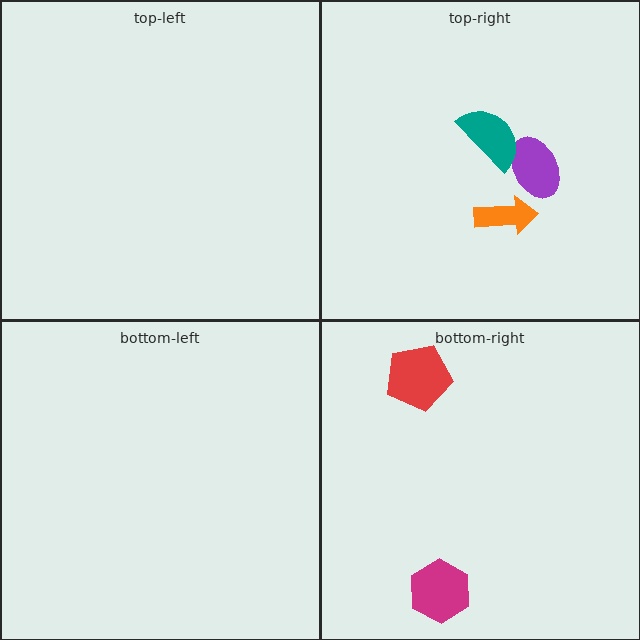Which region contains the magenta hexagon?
The bottom-right region.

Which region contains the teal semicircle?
The top-right region.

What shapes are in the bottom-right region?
The red pentagon, the magenta hexagon.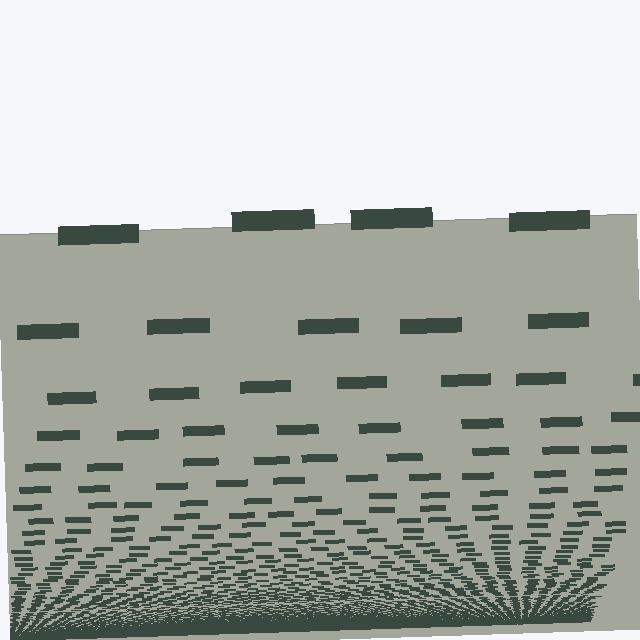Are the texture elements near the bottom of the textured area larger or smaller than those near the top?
Smaller. The gradient is inverted — elements near the bottom are smaller and denser.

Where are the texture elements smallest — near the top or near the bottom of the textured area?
Near the bottom.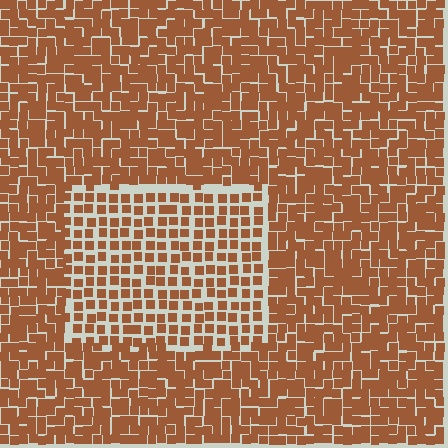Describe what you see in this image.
The image contains small brown elements arranged at two different densities. A rectangle-shaped region is visible where the elements are less densely packed than the surrounding area.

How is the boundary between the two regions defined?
The boundary is defined by a change in element density (approximately 1.7x ratio). All elements are the same color, size, and shape.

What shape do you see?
I see a rectangle.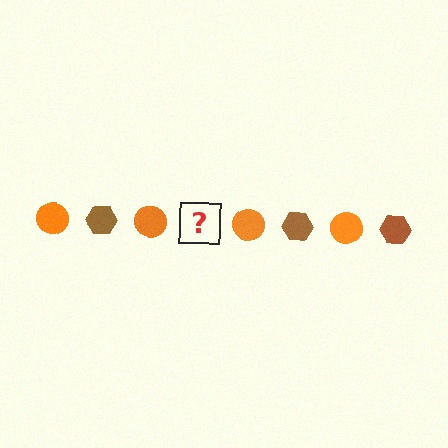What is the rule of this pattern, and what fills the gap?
The rule is that the pattern alternates between orange circle and brown hexagon. The gap should be filled with a brown hexagon.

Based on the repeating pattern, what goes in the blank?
The blank should be a brown hexagon.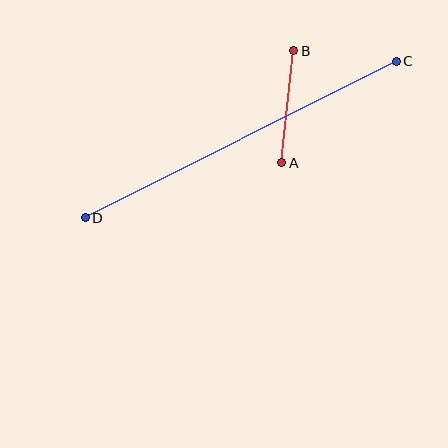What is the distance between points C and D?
The distance is approximately 348 pixels.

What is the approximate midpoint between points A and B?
The midpoint is at approximately (288, 107) pixels.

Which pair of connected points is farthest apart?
Points C and D are farthest apart.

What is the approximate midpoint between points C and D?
The midpoint is at approximately (241, 139) pixels.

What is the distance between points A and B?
The distance is approximately 113 pixels.